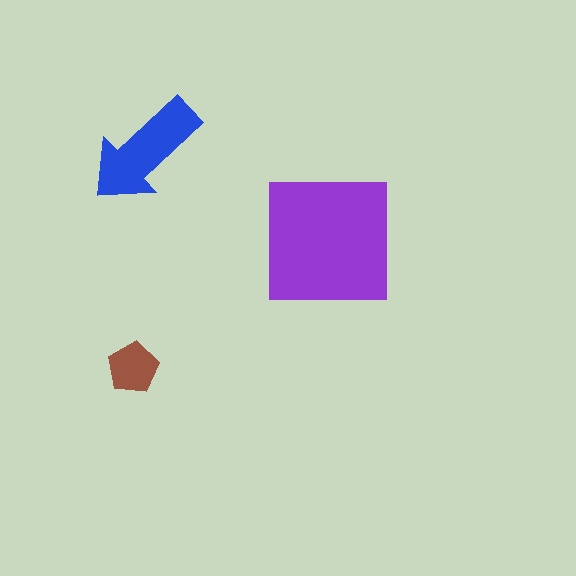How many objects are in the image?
There are 3 objects in the image.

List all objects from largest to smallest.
The purple square, the blue arrow, the brown pentagon.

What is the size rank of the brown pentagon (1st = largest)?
3rd.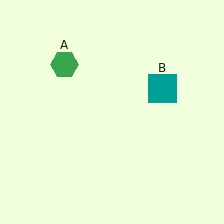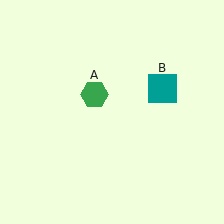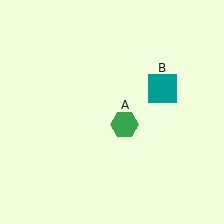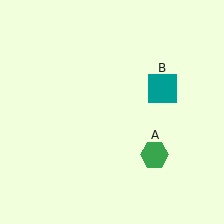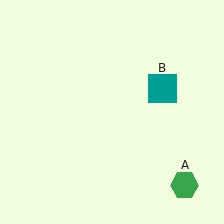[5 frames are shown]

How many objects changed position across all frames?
1 object changed position: green hexagon (object A).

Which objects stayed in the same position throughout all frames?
Teal square (object B) remained stationary.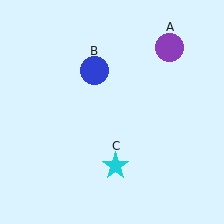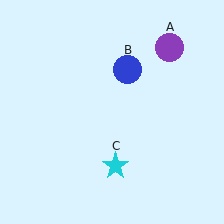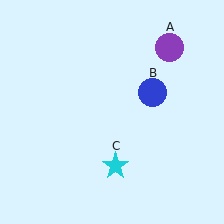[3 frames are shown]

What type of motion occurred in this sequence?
The blue circle (object B) rotated clockwise around the center of the scene.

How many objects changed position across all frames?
1 object changed position: blue circle (object B).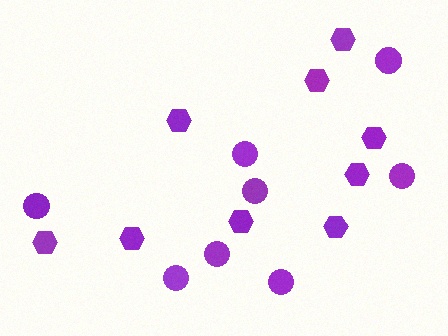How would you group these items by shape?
There are 2 groups: one group of hexagons (9) and one group of circles (8).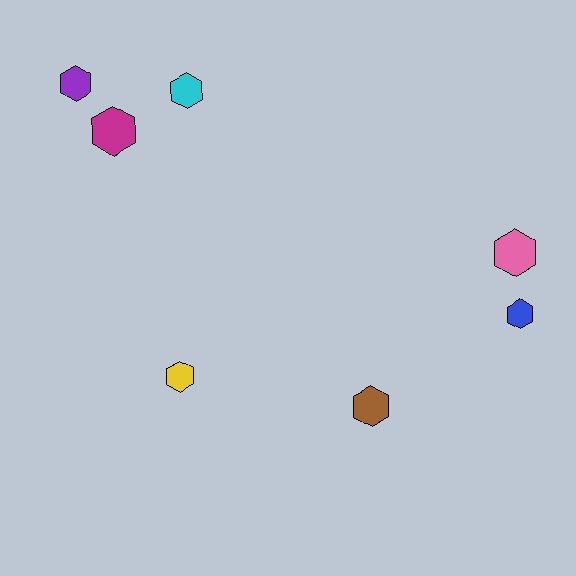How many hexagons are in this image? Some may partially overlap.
There are 7 hexagons.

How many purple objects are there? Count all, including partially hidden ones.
There is 1 purple object.